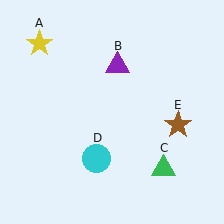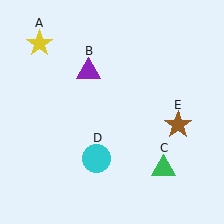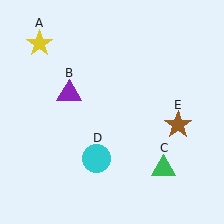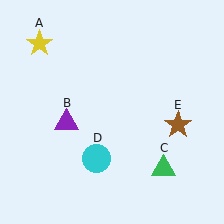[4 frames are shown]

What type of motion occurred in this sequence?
The purple triangle (object B) rotated counterclockwise around the center of the scene.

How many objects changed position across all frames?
1 object changed position: purple triangle (object B).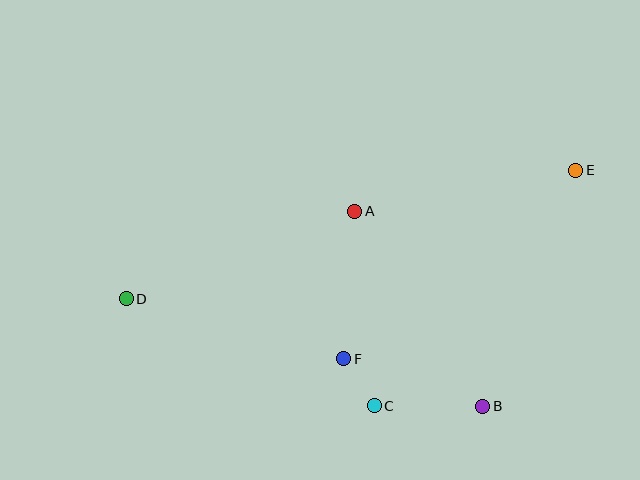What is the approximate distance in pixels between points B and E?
The distance between B and E is approximately 253 pixels.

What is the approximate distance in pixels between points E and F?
The distance between E and F is approximately 299 pixels.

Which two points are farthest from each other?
Points D and E are farthest from each other.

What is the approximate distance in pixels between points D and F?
The distance between D and F is approximately 225 pixels.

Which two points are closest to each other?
Points C and F are closest to each other.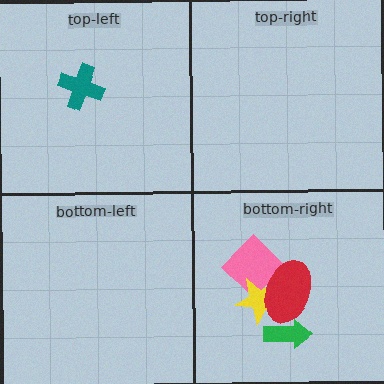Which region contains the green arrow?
The bottom-right region.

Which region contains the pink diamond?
The bottom-right region.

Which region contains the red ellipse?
The bottom-right region.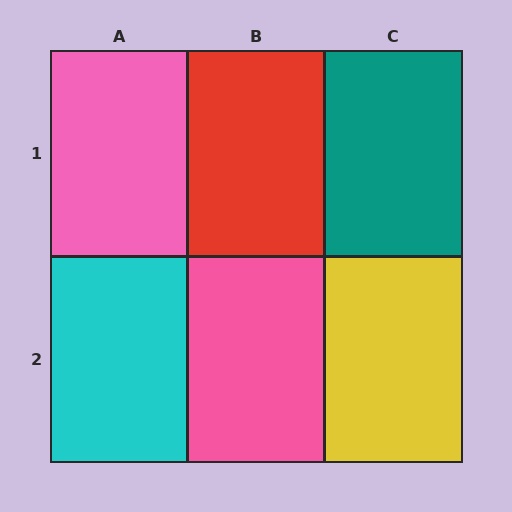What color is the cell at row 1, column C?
Teal.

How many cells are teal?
1 cell is teal.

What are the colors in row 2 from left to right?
Cyan, pink, yellow.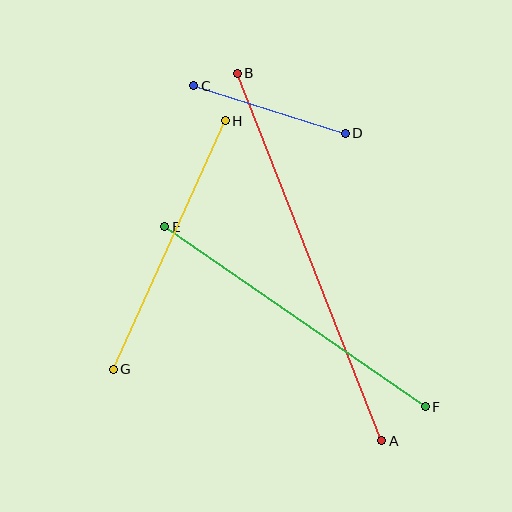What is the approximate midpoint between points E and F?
The midpoint is at approximately (295, 317) pixels.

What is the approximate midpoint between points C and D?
The midpoint is at approximately (269, 110) pixels.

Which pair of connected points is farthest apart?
Points A and B are farthest apart.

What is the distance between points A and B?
The distance is approximately 395 pixels.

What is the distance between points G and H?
The distance is approximately 273 pixels.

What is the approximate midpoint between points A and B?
The midpoint is at approximately (309, 257) pixels.